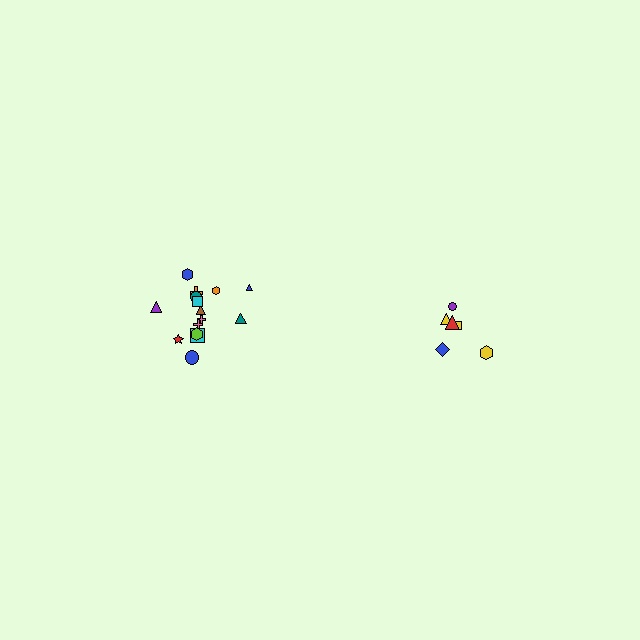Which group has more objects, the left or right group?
The left group.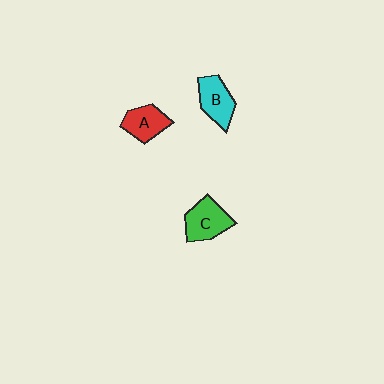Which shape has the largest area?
Shape C (green).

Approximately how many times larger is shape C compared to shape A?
Approximately 1.2 times.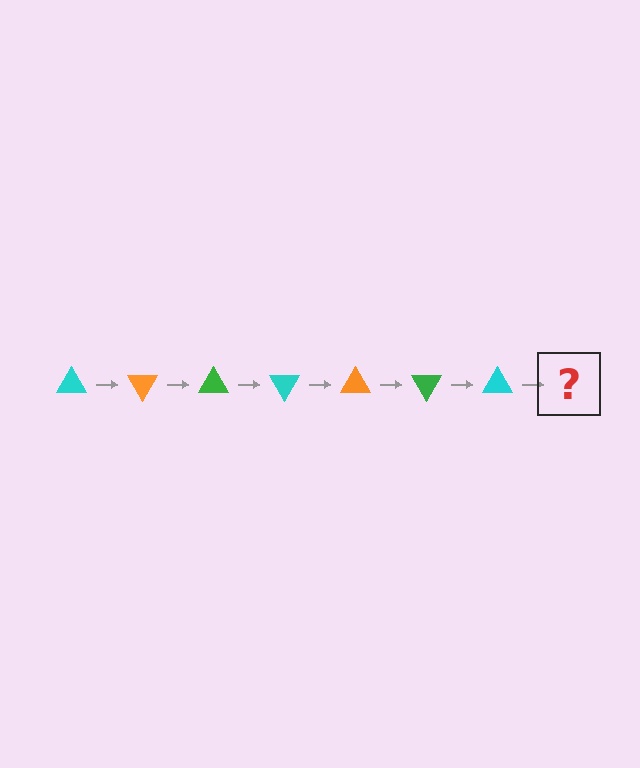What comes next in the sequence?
The next element should be an orange triangle, rotated 420 degrees from the start.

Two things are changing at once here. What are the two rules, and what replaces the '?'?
The two rules are that it rotates 60 degrees each step and the color cycles through cyan, orange, and green. The '?' should be an orange triangle, rotated 420 degrees from the start.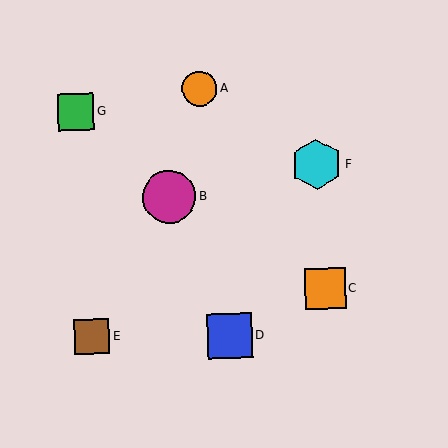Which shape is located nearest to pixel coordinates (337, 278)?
The orange square (labeled C) at (325, 289) is nearest to that location.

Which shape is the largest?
The magenta circle (labeled B) is the largest.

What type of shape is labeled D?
Shape D is a blue square.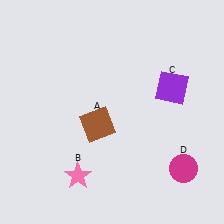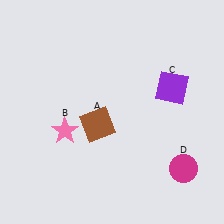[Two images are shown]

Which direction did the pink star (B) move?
The pink star (B) moved up.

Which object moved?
The pink star (B) moved up.